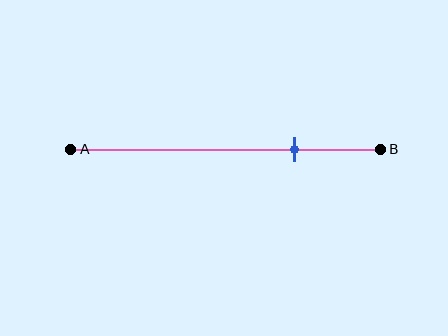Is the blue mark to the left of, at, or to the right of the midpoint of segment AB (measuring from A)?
The blue mark is to the right of the midpoint of segment AB.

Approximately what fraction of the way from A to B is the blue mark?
The blue mark is approximately 70% of the way from A to B.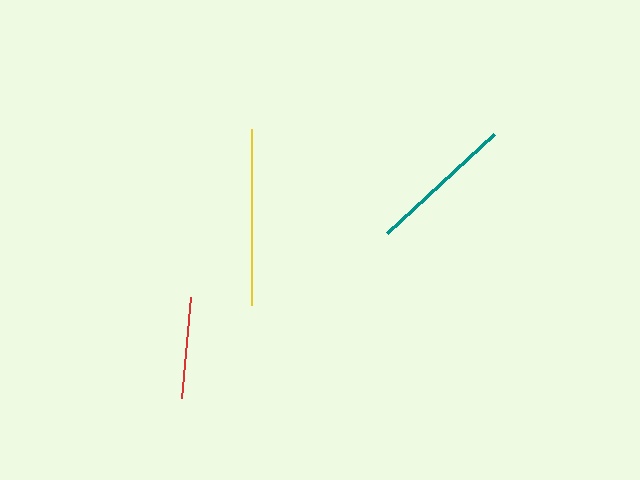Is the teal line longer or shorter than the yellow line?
The yellow line is longer than the teal line.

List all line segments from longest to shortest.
From longest to shortest: yellow, teal, red.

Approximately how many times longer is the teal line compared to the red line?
The teal line is approximately 1.4 times the length of the red line.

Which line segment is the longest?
The yellow line is the longest at approximately 176 pixels.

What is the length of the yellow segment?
The yellow segment is approximately 176 pixels long.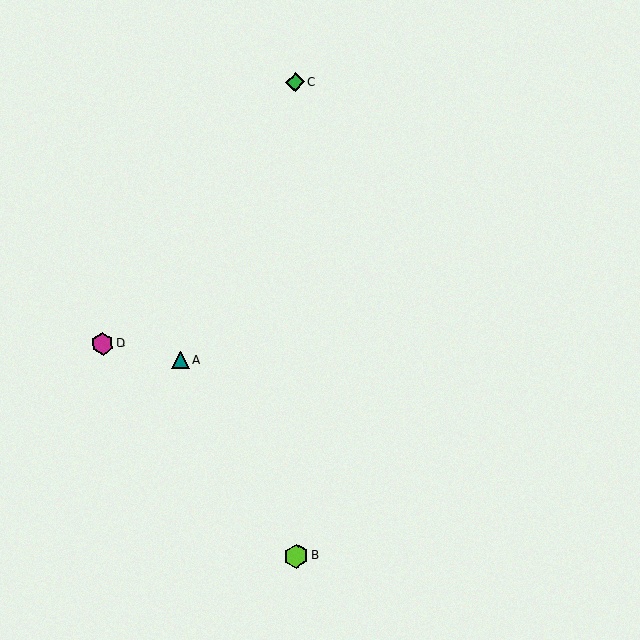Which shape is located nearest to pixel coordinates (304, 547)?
The lime hexagon (labeled B) at (296, 556) is nearest to that location.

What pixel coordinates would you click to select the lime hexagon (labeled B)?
Click at (296, 556) to select the lime hexagon B.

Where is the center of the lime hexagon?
The center of the lime hexagon is at (296, 556).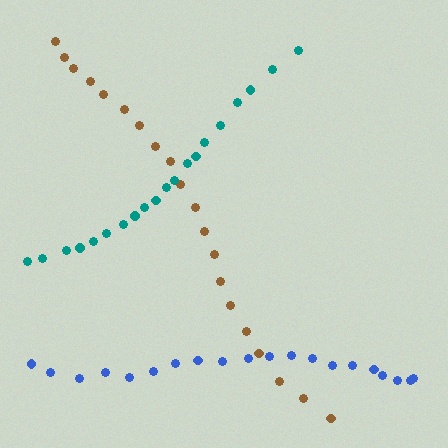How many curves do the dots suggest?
There are 3 distinct paths.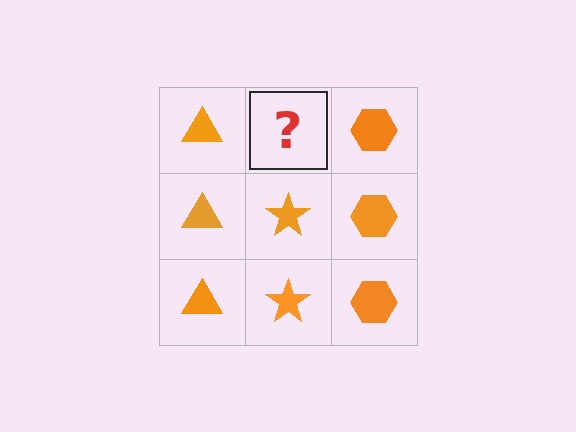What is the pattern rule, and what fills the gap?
The rule is that each column has a consistent shape. The gap should be filled with an orange star.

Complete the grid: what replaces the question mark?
The question mark should be replaced with an orange star.